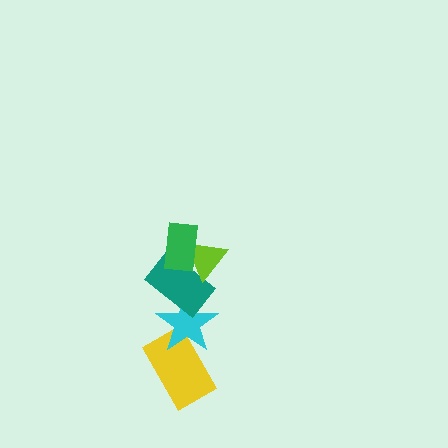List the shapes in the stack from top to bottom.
From top to bottom: the green rectangle, the lime triangle, the teal rectangle, the cyan star, the yellow rectangle.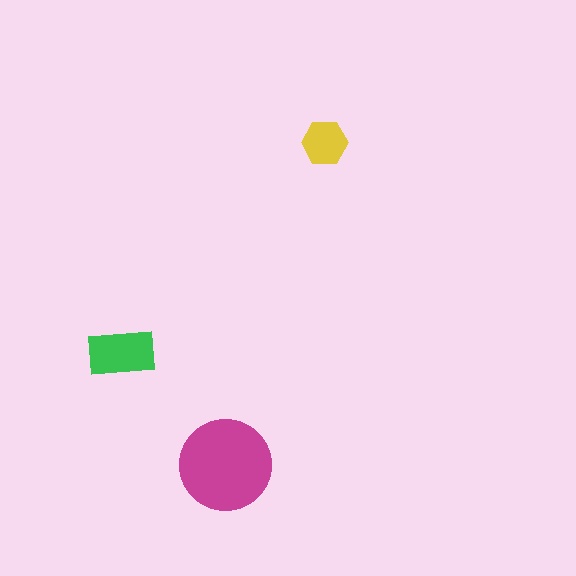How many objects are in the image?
There are 3 objects in the image.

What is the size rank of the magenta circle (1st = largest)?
1st.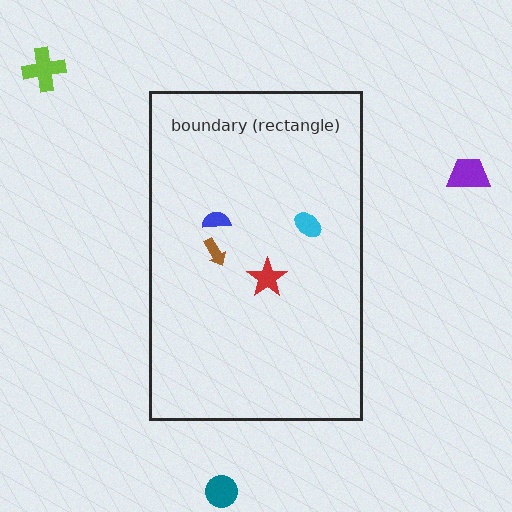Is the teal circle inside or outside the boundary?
Outside.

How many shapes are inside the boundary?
4 inside, 3 outside.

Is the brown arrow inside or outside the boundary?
Inside.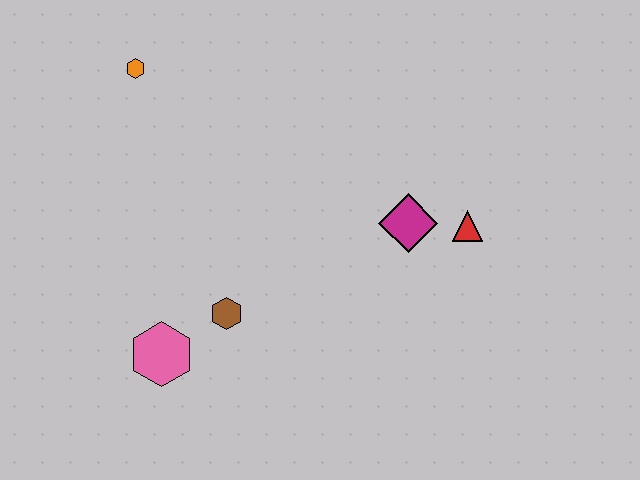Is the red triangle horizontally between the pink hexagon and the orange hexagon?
No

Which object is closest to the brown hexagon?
The pink hexagon is closest to the brown hexagon.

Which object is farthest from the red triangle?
The orange hexagon is farthest from the red triangle.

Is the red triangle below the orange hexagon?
Yes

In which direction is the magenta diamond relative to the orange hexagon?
The magenta diamond is to the right of the orange hexagon.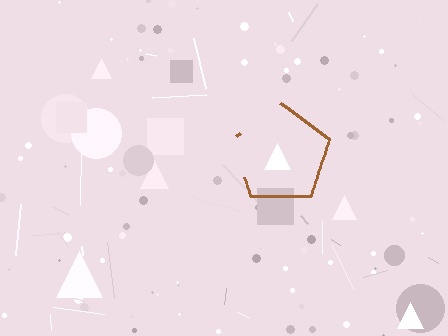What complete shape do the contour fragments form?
The contour fragments form a pentagon.